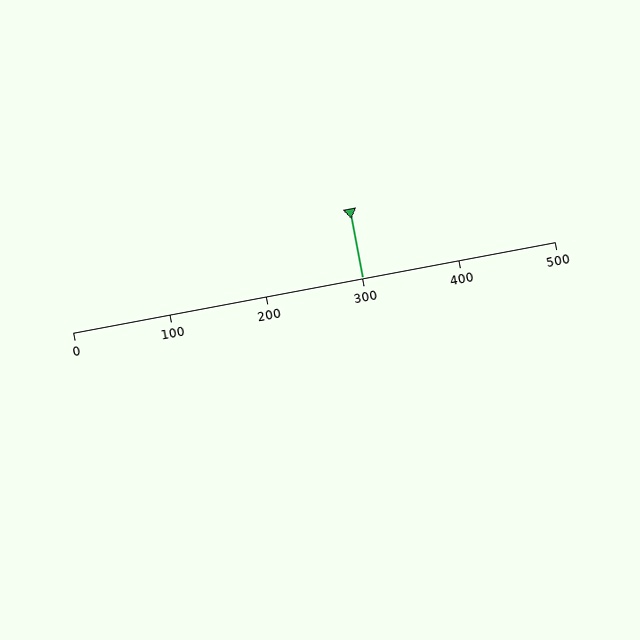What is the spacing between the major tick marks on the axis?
The major ticks are spaced 100 apart.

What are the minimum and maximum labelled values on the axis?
The axis runs from 0 to 500.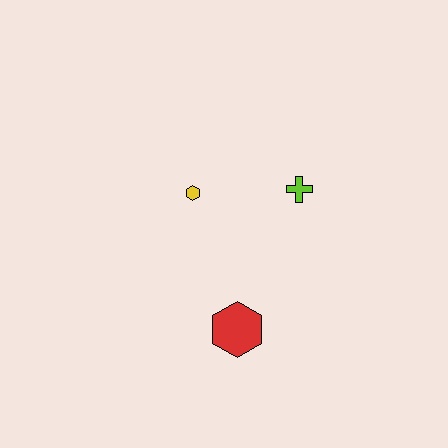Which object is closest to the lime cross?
The yellow hexagon is closest to the lime cross.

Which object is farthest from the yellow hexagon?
The red hexagon is farthest from the yellow hexagon.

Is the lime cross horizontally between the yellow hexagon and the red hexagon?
No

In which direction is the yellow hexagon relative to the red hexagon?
The yellow hexagon is above the red hexagon.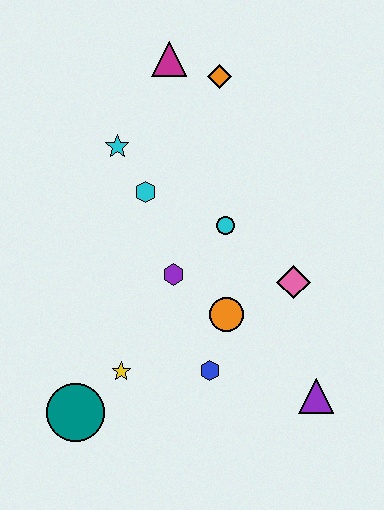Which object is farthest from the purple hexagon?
The magenta triangle is farthest from the purple hexagon.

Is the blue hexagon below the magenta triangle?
Yes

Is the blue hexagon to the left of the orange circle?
Yes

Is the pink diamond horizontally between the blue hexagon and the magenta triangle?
No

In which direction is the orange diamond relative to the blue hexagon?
The orange diamond is above the blue hexagon.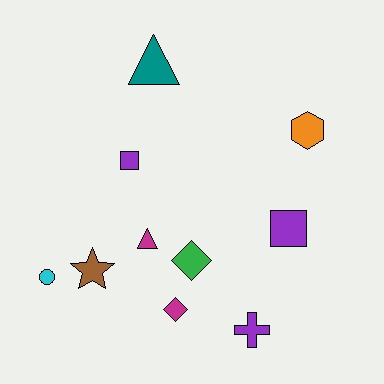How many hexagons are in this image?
There is 1 hexagon.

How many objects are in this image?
There are 10 objects.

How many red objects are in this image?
There are no red objects.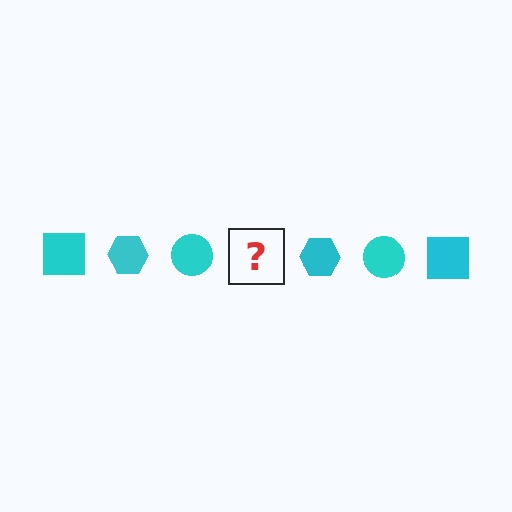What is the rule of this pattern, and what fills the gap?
The rule is that the pattern cycles through square, hexagon, circle shapes in cyan. The gap should be filled with a cyan square.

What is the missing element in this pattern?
The missing element is a cyan square.